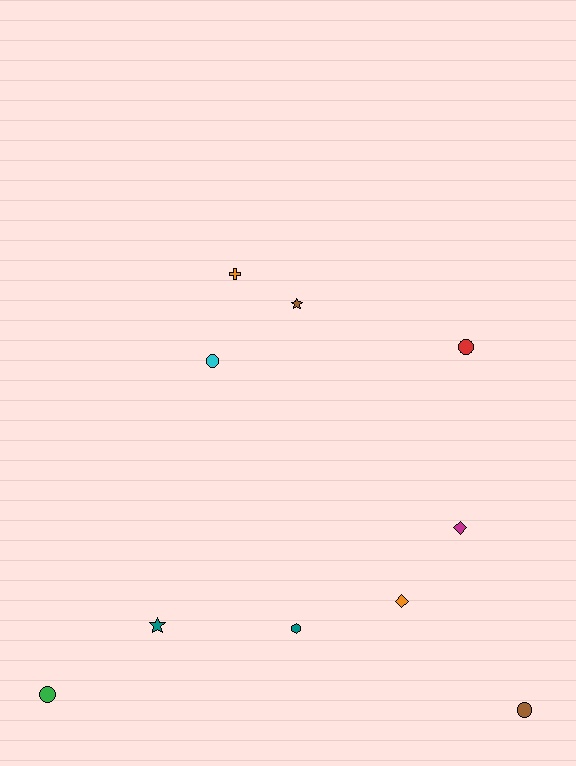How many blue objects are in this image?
There are no blue objects.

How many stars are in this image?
There are 2 stars.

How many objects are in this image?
There are 10 objects.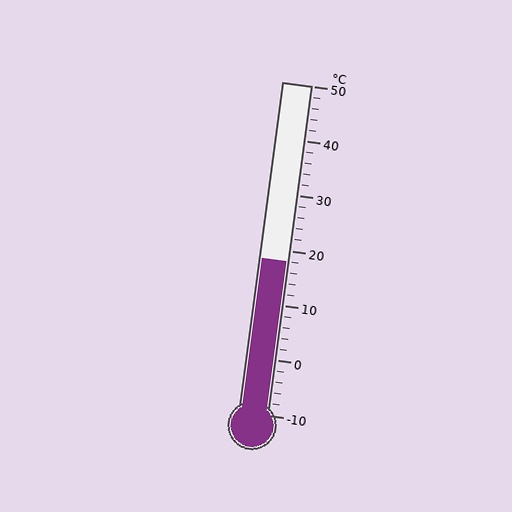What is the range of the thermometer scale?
The thermometer scale ranges from -10°C to 50°C.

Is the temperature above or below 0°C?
The temperature is above 0°C.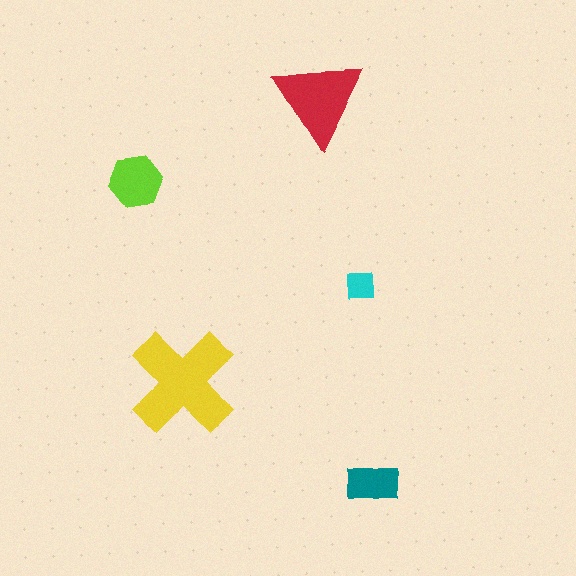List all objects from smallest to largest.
The cyan square, the teal rectangle, the lime hexagon, the red triangle, the yellow cross.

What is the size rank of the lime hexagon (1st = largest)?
3rd.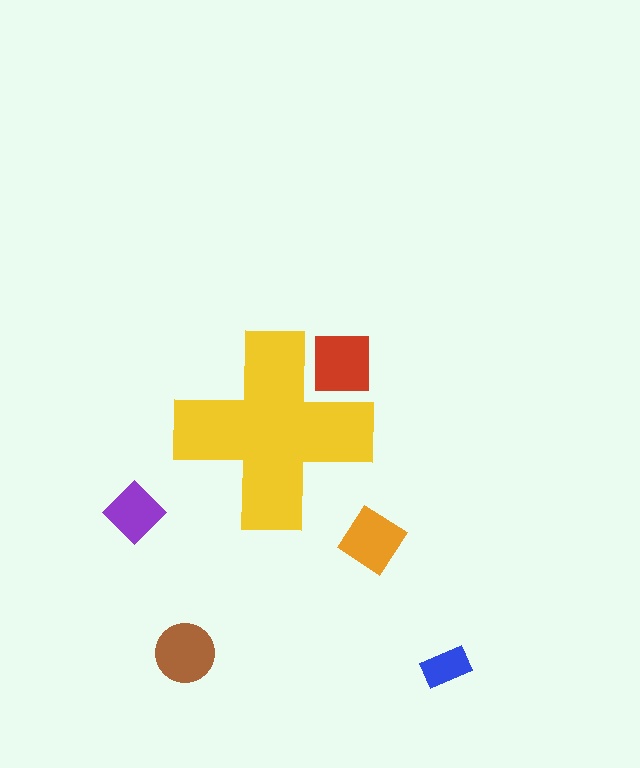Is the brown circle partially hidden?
No, the brown circle is fully visible.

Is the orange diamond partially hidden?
No, the orange diamond is fully visible.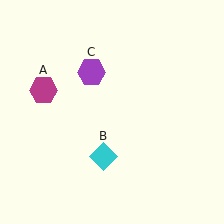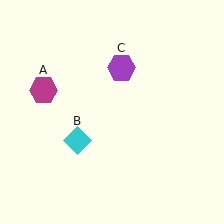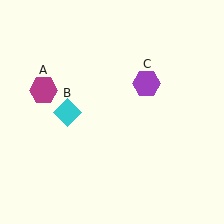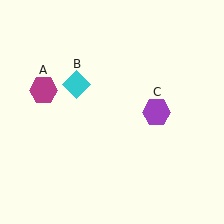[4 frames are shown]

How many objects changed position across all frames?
2 objects changed position: cyan diamond (object B), purple hexagon (object C).